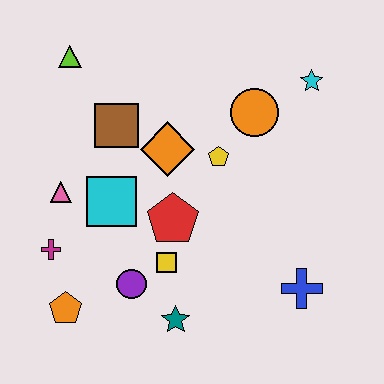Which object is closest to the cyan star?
The orange circle is closest to the cyan star.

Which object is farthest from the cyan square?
The cyan star is farthest from the cyan square.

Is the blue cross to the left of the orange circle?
No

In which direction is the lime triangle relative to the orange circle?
The lime triangle is to the left of the orange circle.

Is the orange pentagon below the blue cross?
Yes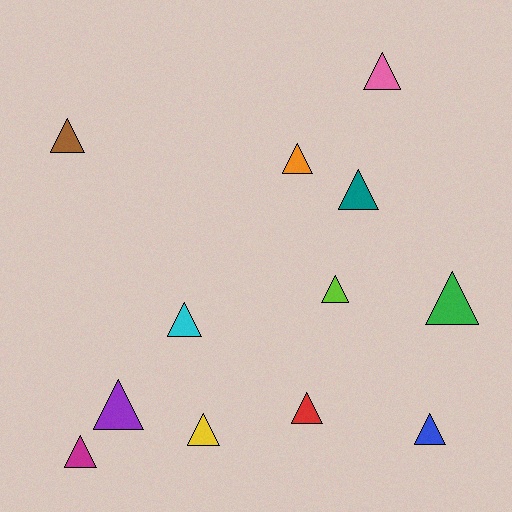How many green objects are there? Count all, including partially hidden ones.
There is 1 green object.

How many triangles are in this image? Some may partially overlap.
There are 12 triangles.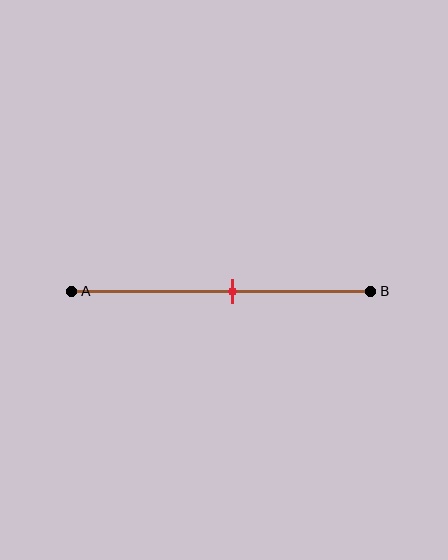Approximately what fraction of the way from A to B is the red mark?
The red mark is approximately 55% of the way from A to B.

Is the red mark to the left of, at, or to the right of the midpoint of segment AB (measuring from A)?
The red mark is to the right of the midpoint of segment AB.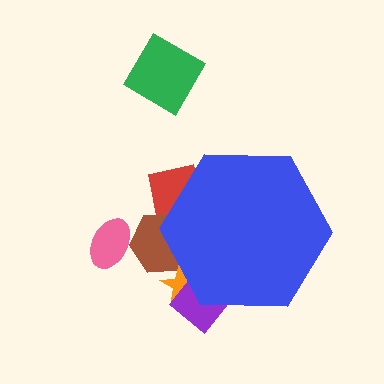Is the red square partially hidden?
Yes, the red square is partially hidden behind the blue hexagon.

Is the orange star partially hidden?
Yes, the orange star is partially hidden behind the blue hexagon.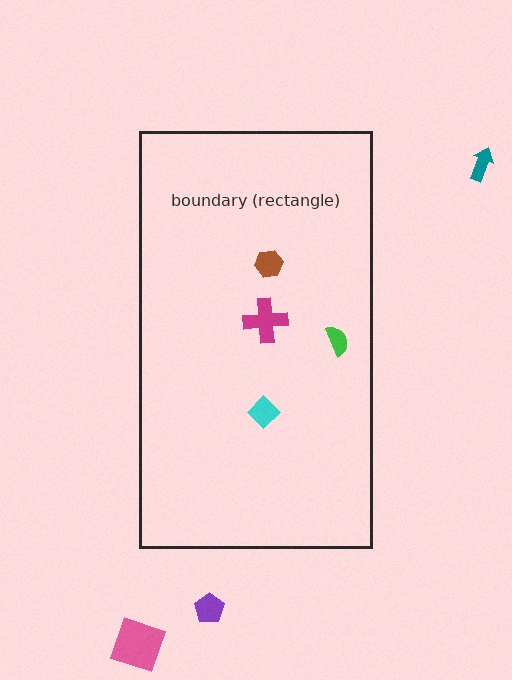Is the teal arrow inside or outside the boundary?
Outside.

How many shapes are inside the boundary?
4 inside, 3 outside.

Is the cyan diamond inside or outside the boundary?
Inside.